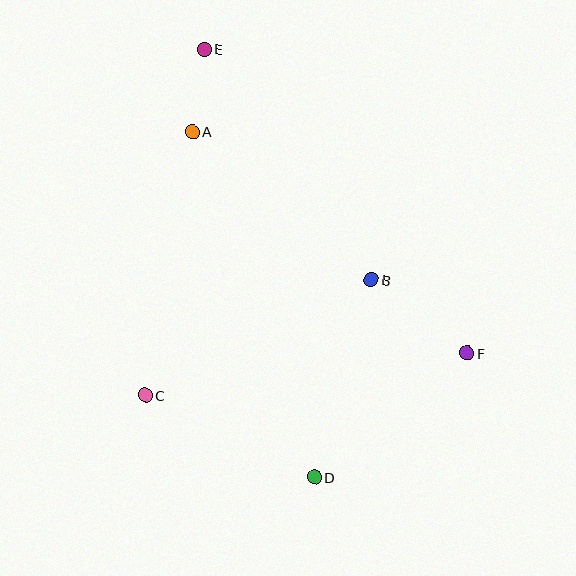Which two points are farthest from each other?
Points D and E are farthest from each other.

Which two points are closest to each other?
Points A and E are closest to each other.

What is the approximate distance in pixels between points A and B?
The distance between A and B is approximately 232 pixels.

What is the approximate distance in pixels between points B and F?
The distance between B and F is approximately 121 pixels.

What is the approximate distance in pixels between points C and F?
The distance between C and F is approximately 324 pixels.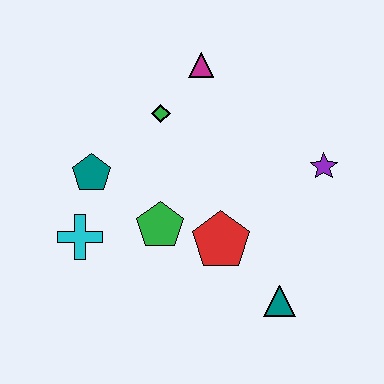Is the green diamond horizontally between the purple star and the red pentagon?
No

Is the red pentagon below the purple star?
Yes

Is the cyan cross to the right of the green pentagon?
No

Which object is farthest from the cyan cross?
The purple star is farthest from the cyan cross.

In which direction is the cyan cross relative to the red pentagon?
The cyan cross is to the left of the red pentagon.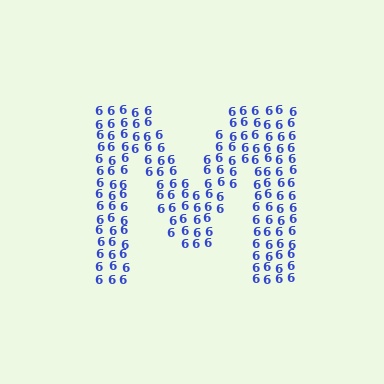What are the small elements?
The small elements are digit 6's.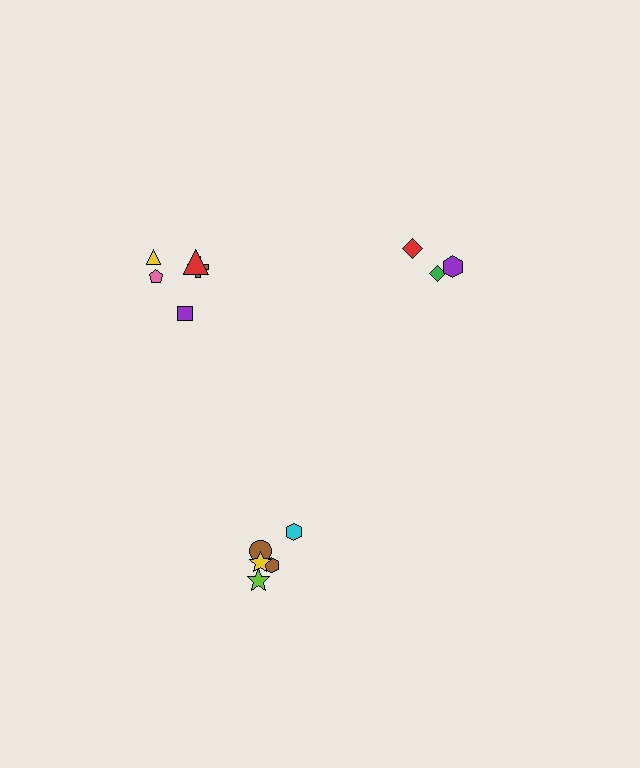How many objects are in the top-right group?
There are 3 objects.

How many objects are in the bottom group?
There are 5 objects.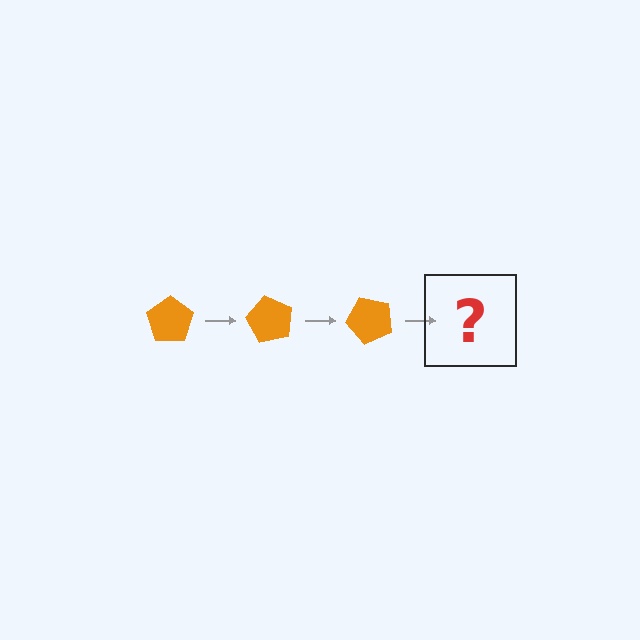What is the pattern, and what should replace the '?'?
The pattern is that the pentagon rotates 60 degrees each step. The '?' should be an orange pentagon rotated 180 degrees.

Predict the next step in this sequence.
The next step is an orange pentagon rotated 180 degrees.